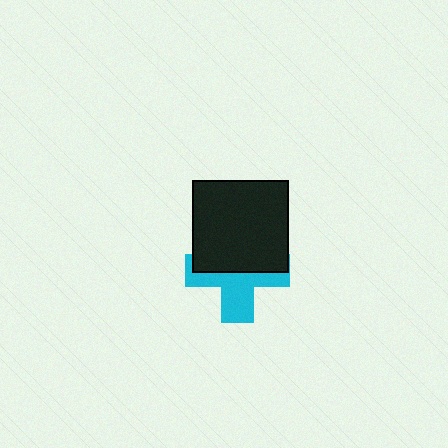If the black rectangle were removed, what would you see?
You would see the complete cyan cross.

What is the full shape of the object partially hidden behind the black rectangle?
The partially hidden object is a cyan cross.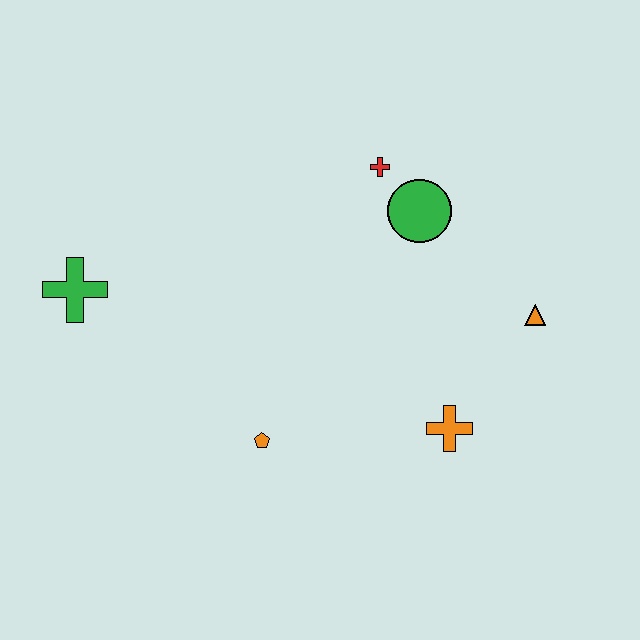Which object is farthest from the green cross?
The orange triangle is farthest from the green cross.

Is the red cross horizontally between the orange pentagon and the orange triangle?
Yes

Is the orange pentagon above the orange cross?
No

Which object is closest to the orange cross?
The orange triangle is closest to the orange cross.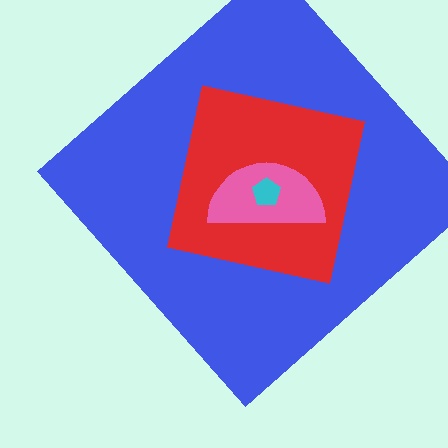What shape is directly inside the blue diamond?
The red square.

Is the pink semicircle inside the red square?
Yes.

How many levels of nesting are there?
4.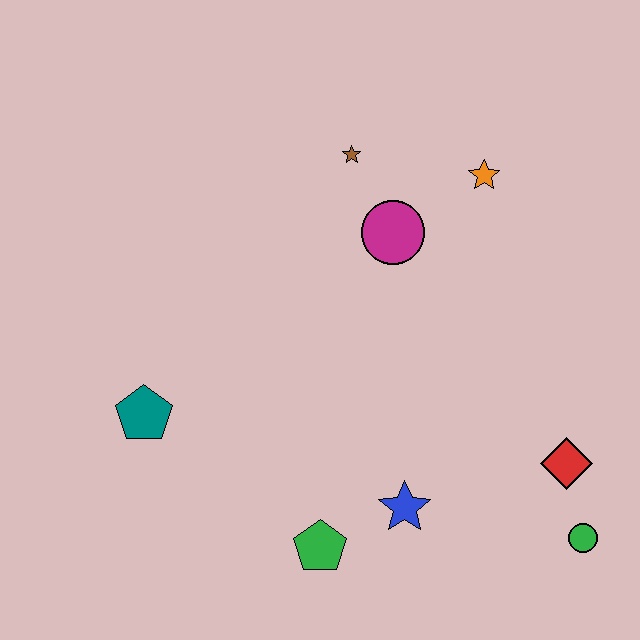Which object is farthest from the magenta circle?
The green circle is farthest from the magenta circle.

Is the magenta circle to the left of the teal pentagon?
No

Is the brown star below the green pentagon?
No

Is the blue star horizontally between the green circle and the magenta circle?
Yes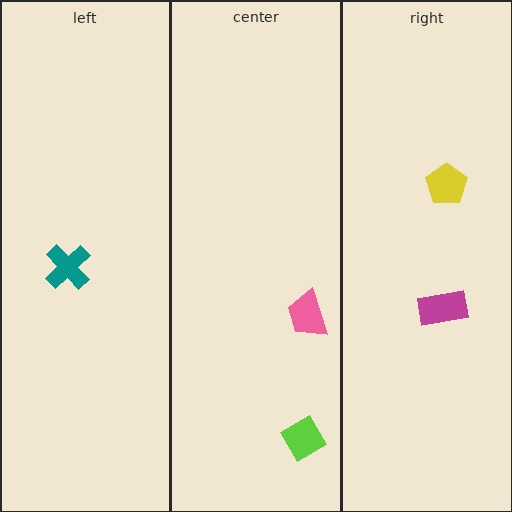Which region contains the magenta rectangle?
The right region.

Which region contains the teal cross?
The left region.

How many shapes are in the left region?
1.